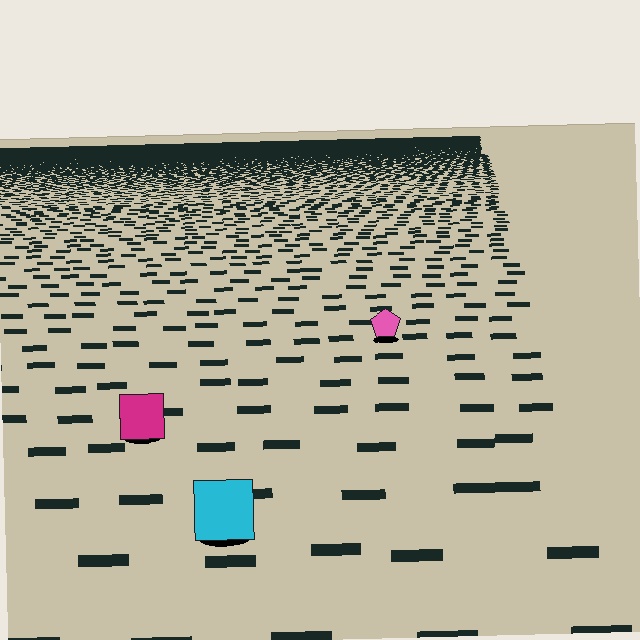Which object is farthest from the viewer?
The pink pentagon is farthest from the viewer. It appears smaller and the ground texture around it is denser.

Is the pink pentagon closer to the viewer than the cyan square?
No. The cyan square is closer — you can tell from the texture gradient: the ground texture is coarser near it.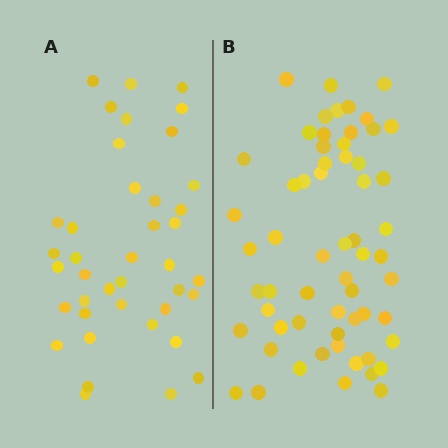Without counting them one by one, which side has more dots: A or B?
Region B (the right region) has more dots.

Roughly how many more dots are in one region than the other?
Region B has approximately 20 more dots than region A.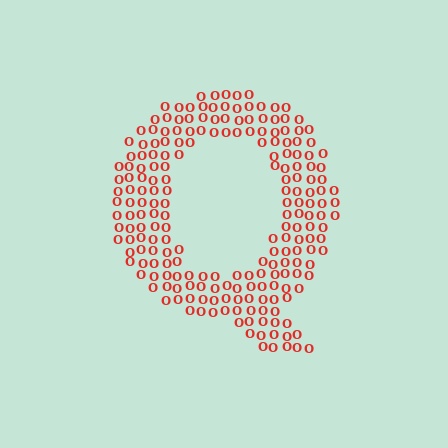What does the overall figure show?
The overall figure shows the letter Q.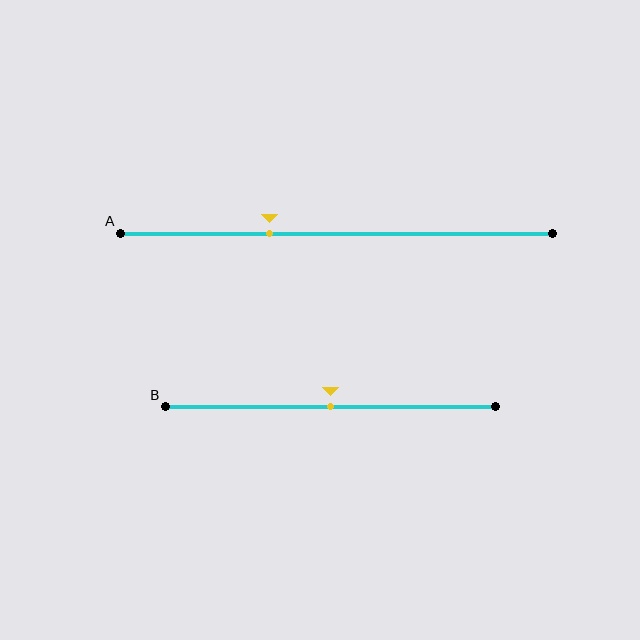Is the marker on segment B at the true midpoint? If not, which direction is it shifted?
Yes, the marker on segment B is at the true midpoint.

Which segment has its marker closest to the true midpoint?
Segment B has its marker closest to the true midpoint.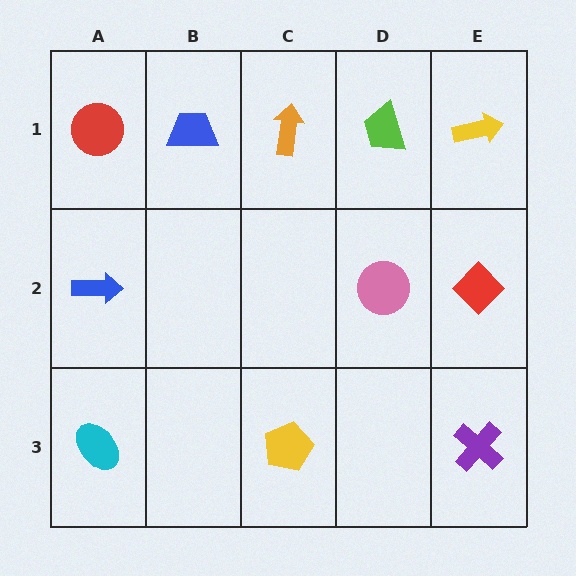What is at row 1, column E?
A yellow arrow.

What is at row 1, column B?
A blue trapezoid.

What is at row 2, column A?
A blue arrow.